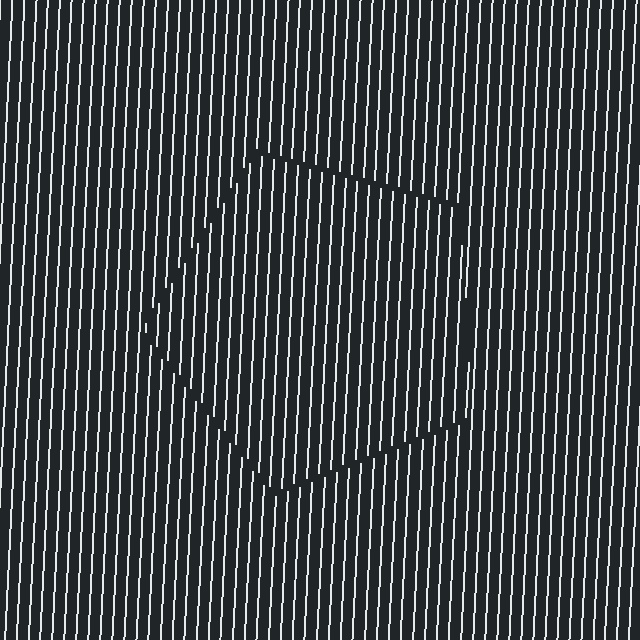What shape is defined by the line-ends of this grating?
An illusory pentagon. The interior of the shape contains the same grating, shifted by half a period — the contour is defined by the phase discontinuity where line-ends from the inner and outer gratings abut.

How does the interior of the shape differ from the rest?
The interior of the shape contains the same grating, shifted by half a period — the contour is defined by the phase discontinuity where line-ends from the inner and outer gratings abut.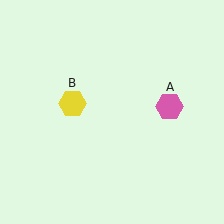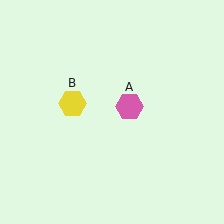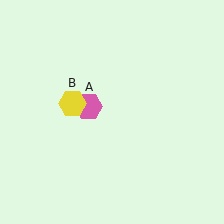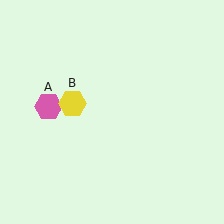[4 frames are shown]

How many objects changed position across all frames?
1 object changed position: pink hexagon (object A).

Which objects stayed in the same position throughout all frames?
Yellow hexagon (object B) remained stationary.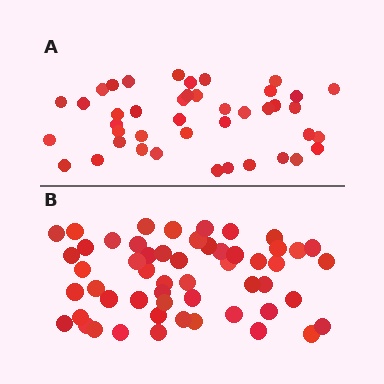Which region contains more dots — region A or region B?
Region B (the bottom region) has more dots.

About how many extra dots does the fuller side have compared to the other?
Region B has roughly 12 or so more dots than region A.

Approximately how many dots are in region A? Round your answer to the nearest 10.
About 40 dots. (The exact count is 42, which rounds to 40.)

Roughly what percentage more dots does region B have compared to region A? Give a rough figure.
About 30% more.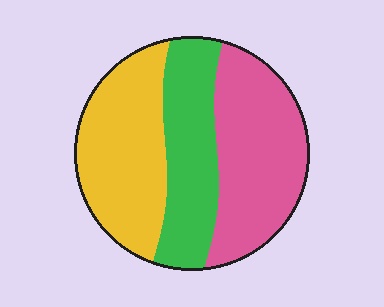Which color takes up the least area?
Green, at roughly 30%.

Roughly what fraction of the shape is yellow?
Yellow takes up about one third (1/3) of the shape.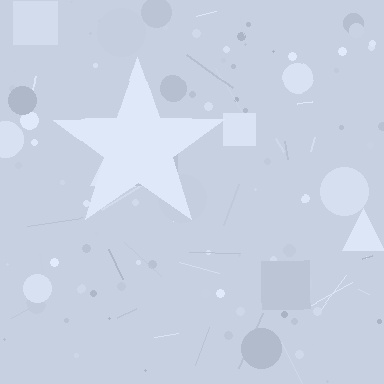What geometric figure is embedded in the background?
A star is embedded in the background.